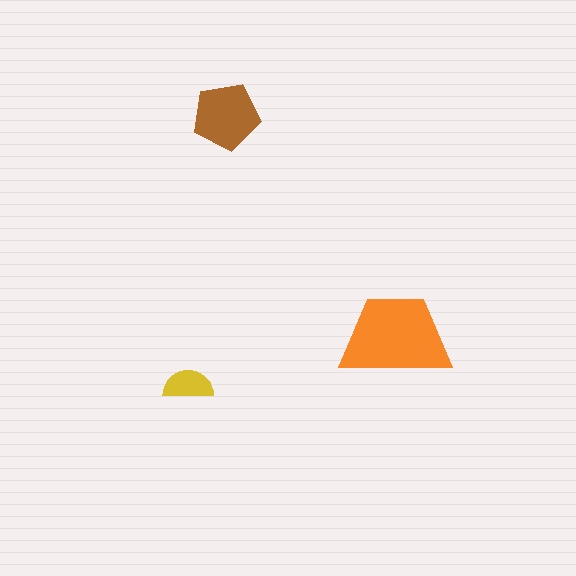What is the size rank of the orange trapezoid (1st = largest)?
1st.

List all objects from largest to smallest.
The orange trapezoid, the brown pentagon, the yellow semicircle.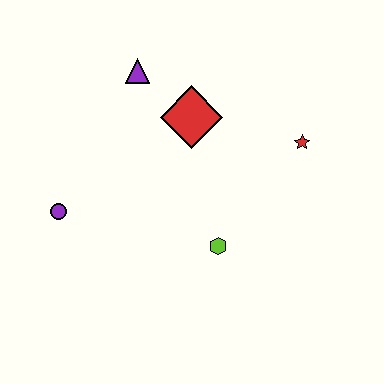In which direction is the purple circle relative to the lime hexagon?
The purple circle is to the left of the lime hexagon.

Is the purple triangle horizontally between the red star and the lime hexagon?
No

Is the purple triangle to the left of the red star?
Yes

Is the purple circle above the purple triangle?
No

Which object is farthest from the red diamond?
The purple circle is farthest from the red diamond.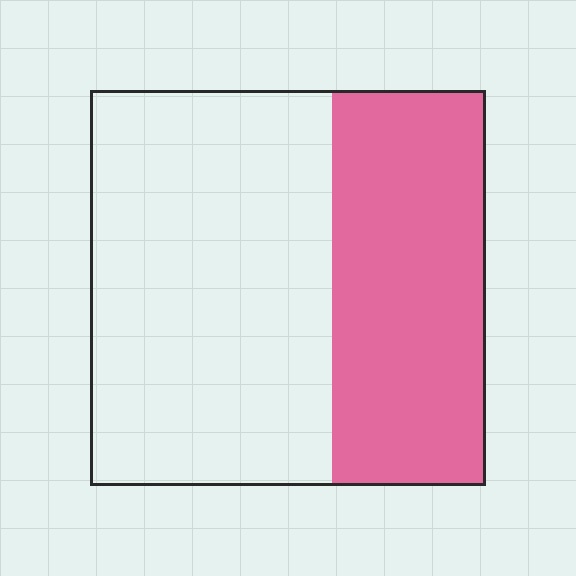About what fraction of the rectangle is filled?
About two fifths (2/5).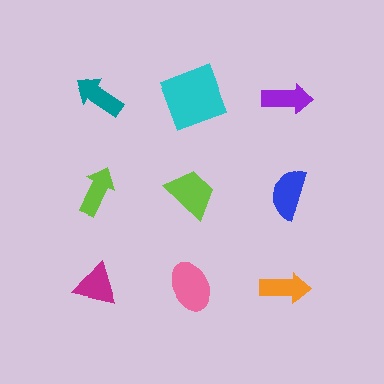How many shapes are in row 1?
3 shapes.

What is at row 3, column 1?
A magenta triangle.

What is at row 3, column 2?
A pink ellipse.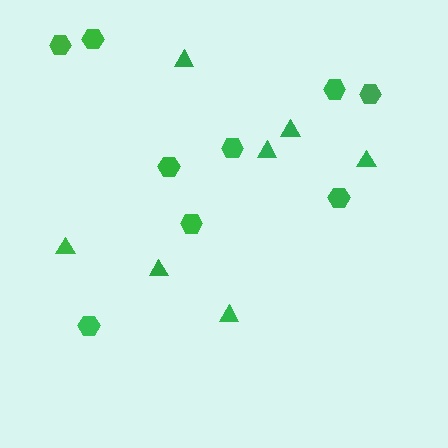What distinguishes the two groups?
There are 2 groups: one group of triangles (7) and one group of hexagons (9).